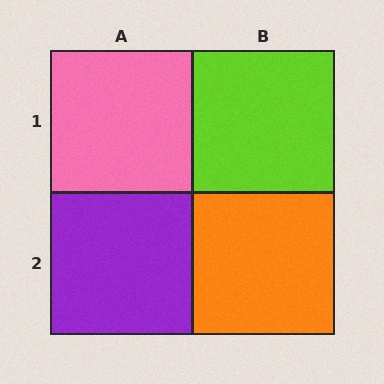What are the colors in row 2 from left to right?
Purple, orange.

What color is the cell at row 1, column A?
Pink.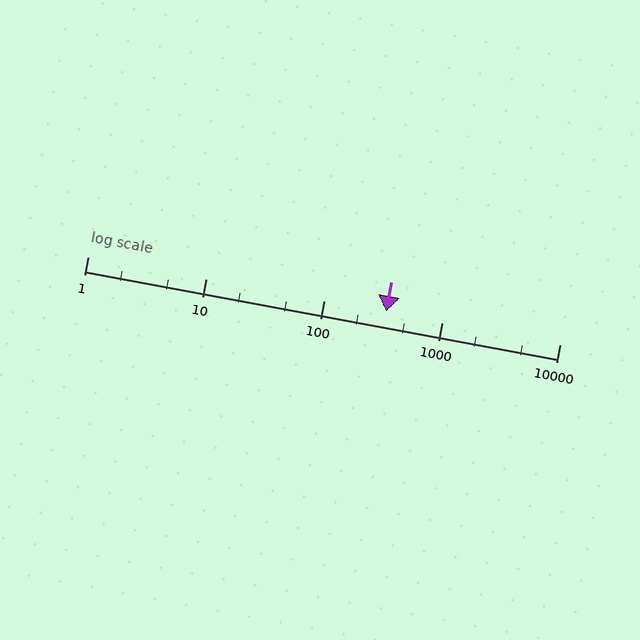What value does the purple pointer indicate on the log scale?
The pointer indicates approximately 340.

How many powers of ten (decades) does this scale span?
The scale spans 4 decades, from 1 to 10000.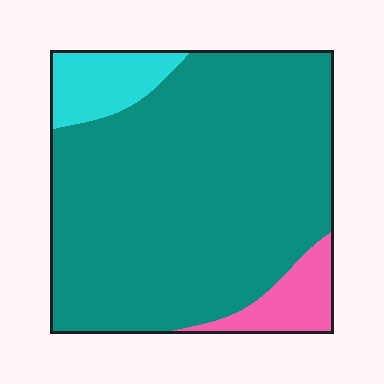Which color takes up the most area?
Teal, at roughly 80%.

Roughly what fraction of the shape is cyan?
Cyan covers 9% of the shape.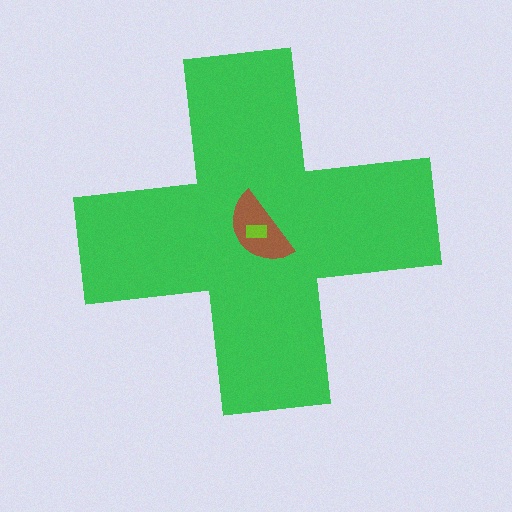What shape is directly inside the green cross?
The brown semicircle.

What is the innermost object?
The lime rectangle.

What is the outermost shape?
The green cross.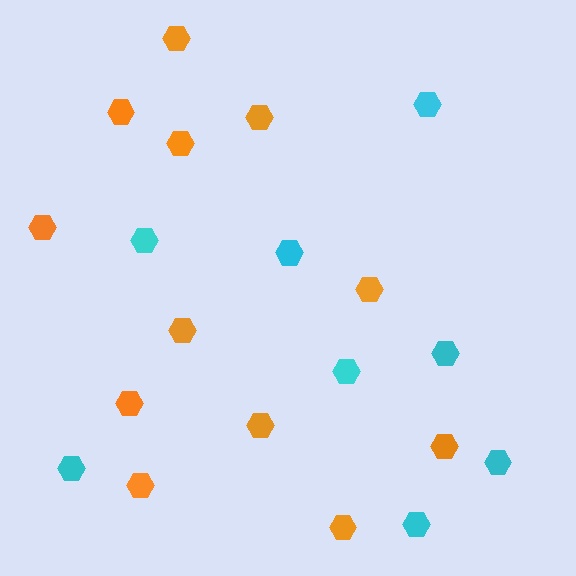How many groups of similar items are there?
There are 2 groups: one group of orange hexagons (12) and one group of cyan hexagons (8).